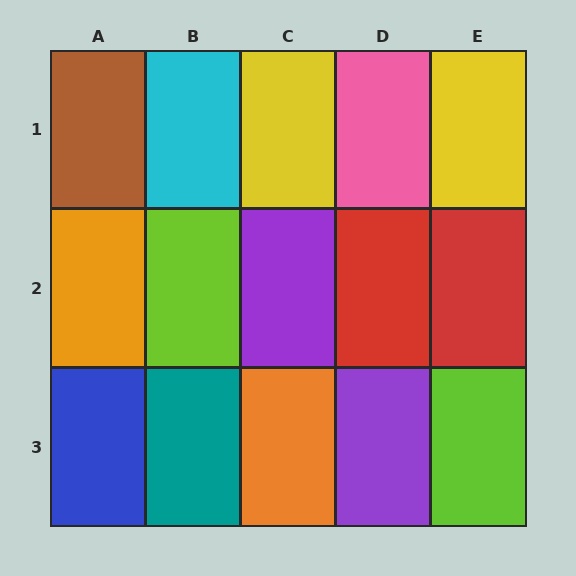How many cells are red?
2 cells are red.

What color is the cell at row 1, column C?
Yellow.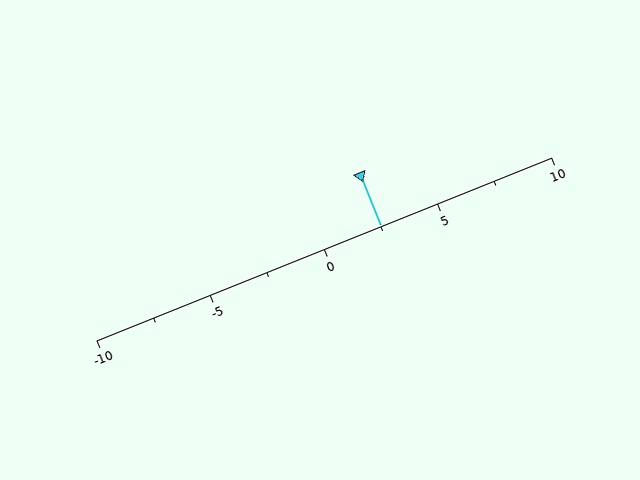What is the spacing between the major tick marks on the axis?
The major ticks are spaced 5 apart.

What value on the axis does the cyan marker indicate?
The marker indicates approximately 2.5.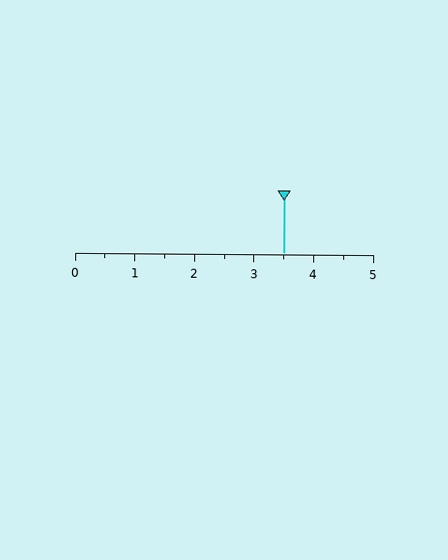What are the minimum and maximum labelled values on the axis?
The axis runs from 0 to 5.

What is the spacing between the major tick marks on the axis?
The major ticks are spaced 1 apart.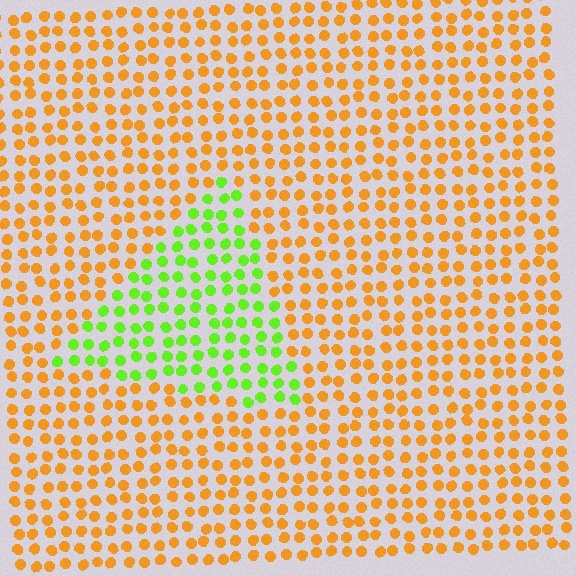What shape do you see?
I see a triangle.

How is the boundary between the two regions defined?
The boundary is defined purely by a slight shift in hue (about 68 degrees). Spacing, size, and orientation are identical on both sides.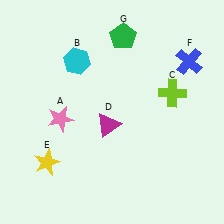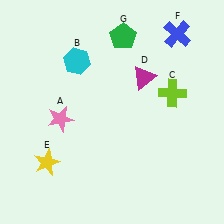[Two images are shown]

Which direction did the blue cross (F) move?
The blue cross (F) moved up.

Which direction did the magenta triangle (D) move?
The magenta triangle (D) moved up.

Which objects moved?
The objects that moved are: the magenta triangle (D), the blue cross (F).